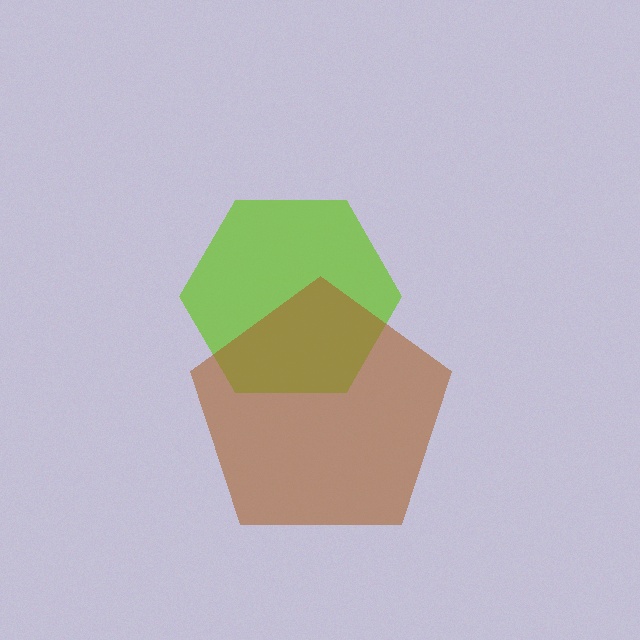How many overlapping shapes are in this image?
There are 2 overlapping shapes in the image.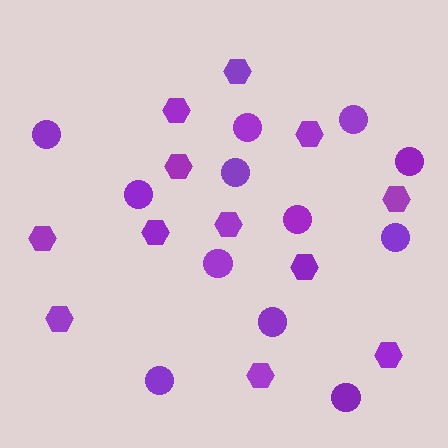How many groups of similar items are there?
There are 2 groups: one group of hexagons (12) and one group of circles (12).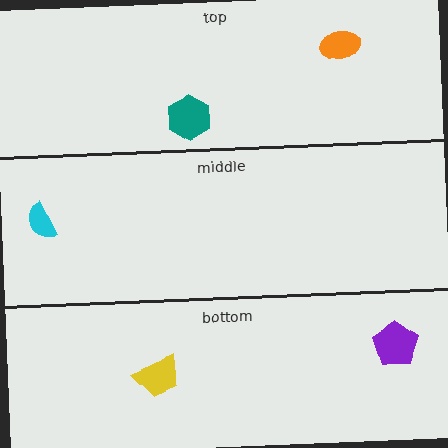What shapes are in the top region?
The teal hexagon, the orange ellipse.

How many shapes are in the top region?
2.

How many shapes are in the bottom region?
2.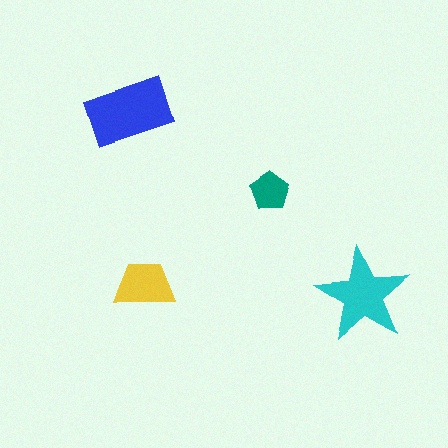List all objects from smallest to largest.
The teal pentagon, the yellow trapezoid, the cyan star, the blue rectangle.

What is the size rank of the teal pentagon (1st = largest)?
4th.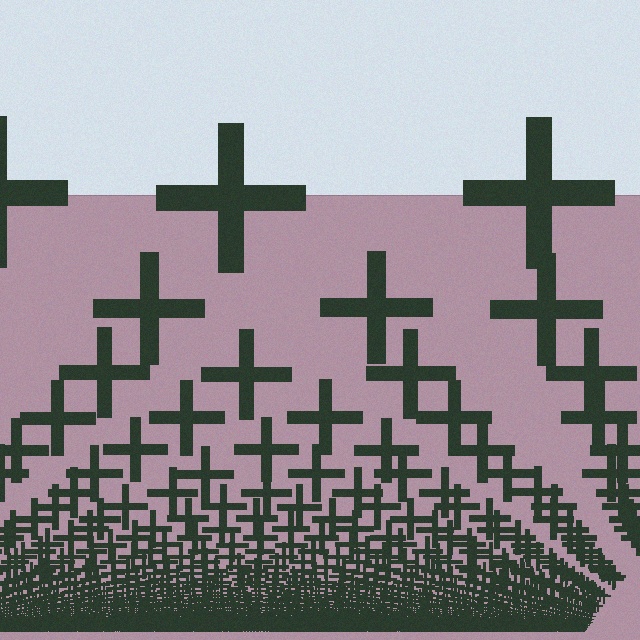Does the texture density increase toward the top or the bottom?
Density increases toward the bottom.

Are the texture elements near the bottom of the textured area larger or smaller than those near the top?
Smaller. The gradient is inverted — elements near the bottom are smaller and denser.